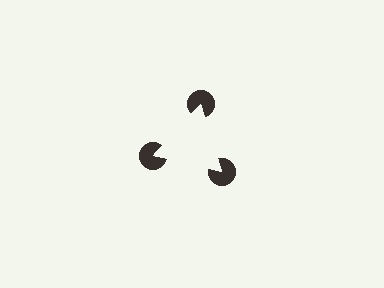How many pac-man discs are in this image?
There are 3 — one at each vertex of the illusory triangle.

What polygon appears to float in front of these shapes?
An illusory triangle — its edges are inferred from the aligned wedge cuts in the pac-man discs, not physically drawn.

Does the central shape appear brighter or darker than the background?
It typically appears slightly brighter than the background, even though no actual brightness change is drawn.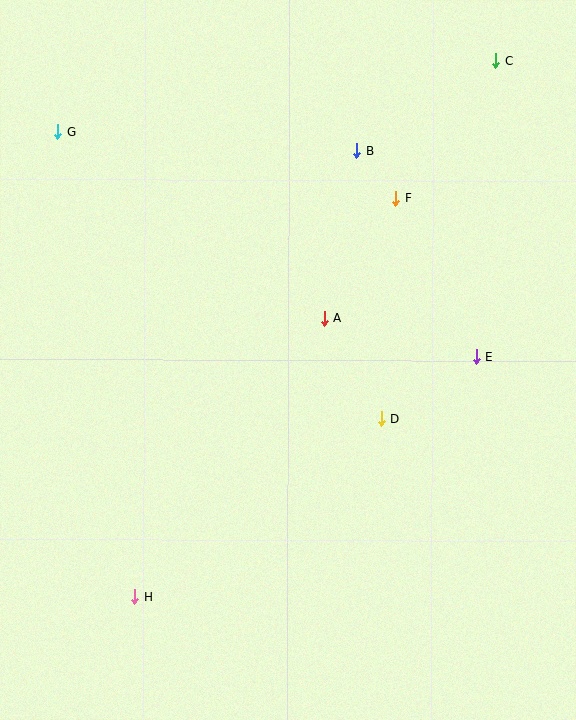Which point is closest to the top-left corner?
Point G is closest to the top-left corner.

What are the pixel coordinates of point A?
Point A is at (324, 319).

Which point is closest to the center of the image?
Point A at (324, 319) is closest to the center.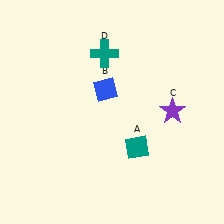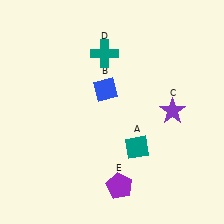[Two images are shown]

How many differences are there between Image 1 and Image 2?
There is 1 difference between the two images.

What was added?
A purple pentagon (E) was added in Image 2.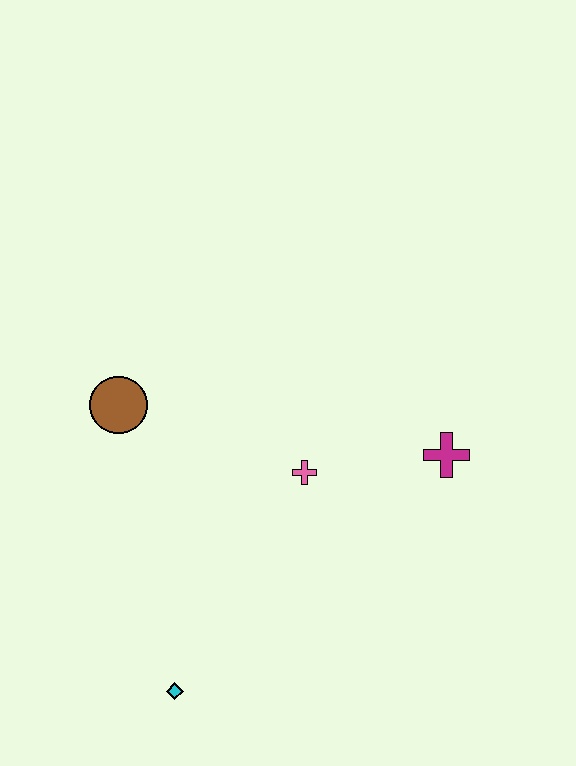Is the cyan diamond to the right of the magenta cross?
No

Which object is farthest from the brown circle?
The magenta cross is farthest from the brown circle.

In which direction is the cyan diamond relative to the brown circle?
The cyan diamond is below the brown circle.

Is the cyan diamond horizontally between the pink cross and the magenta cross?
No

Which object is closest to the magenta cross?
The pink cross is closest to the magenta cross.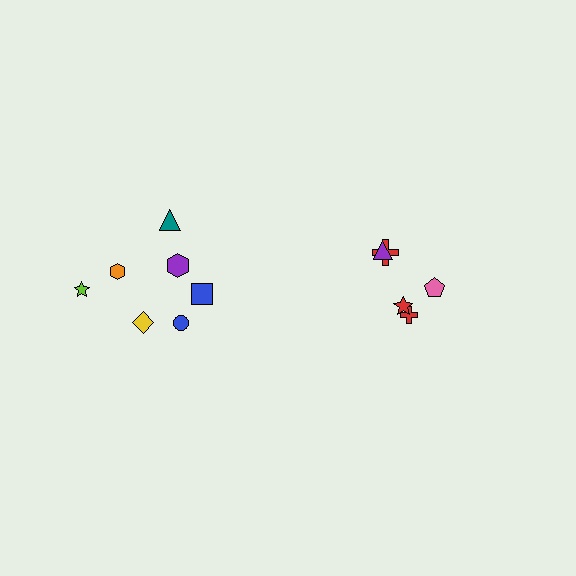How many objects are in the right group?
There are 5 objects.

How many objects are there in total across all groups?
There are 12 objects.